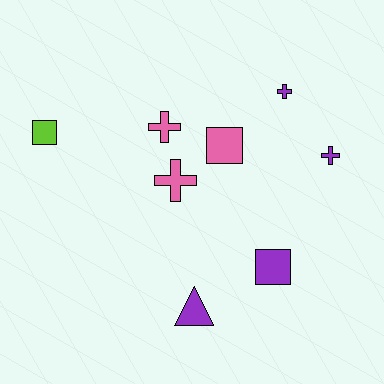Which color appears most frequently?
Purple, with 4 objects.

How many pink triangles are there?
There are no pink triangles.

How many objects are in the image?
There are 8 objects.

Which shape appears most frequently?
Cross, with 4 objects.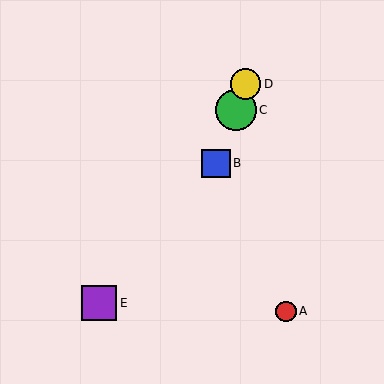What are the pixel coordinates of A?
Object A is at (286, 311).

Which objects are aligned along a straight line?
Objects B, C, D are aligned along a straight line.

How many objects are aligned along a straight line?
3 objects (B, C, D) are aligned along a straight line.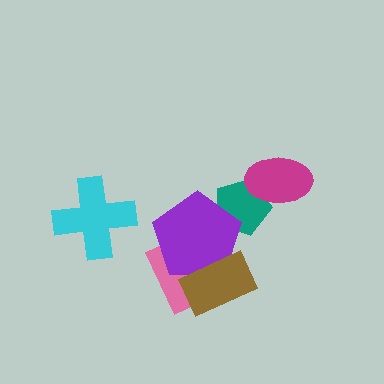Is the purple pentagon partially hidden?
Yes, it is partially covered by another shape.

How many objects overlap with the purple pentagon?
3 objects overlap with the purple pentagon.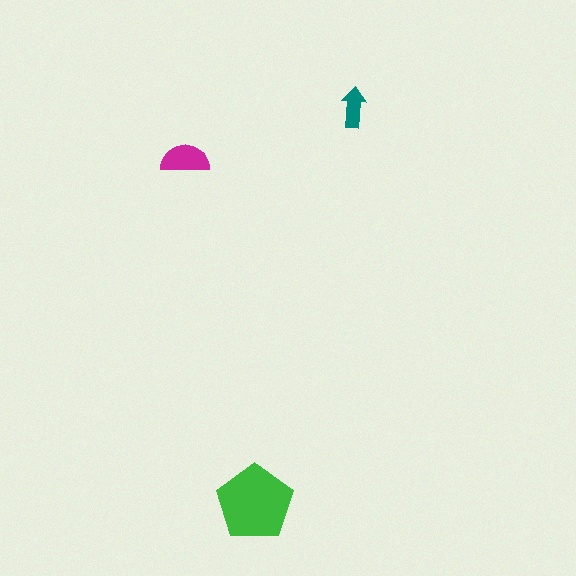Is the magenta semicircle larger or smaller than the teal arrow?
Larger.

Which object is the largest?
The green pentagon.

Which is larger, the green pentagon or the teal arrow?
The green pentagon.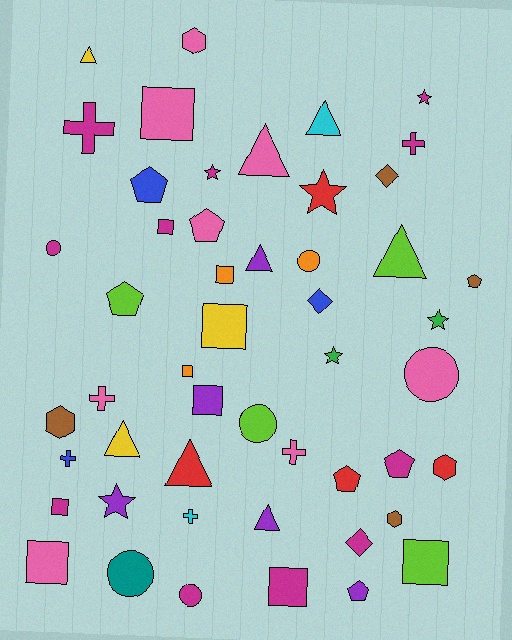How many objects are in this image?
There are 50 objects.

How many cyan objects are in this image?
There are 2 cyan objects.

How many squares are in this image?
There are 10 squares.